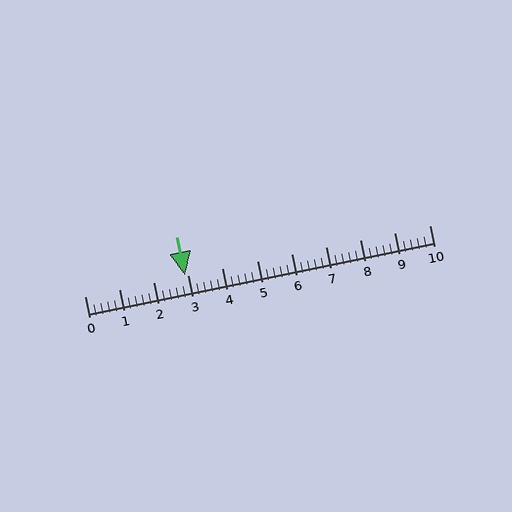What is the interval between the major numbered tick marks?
The major tick marks are spaced 1 units apart.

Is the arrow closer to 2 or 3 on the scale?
The arrow is closer to 3.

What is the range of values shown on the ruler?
The ruler shows values from 0 to 10.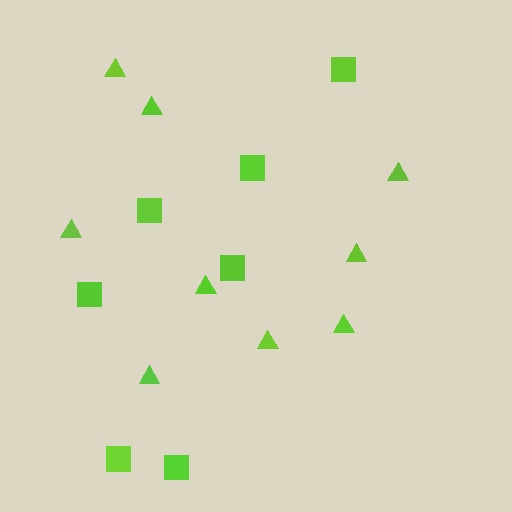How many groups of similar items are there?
There are 2 groups: one group of triangles (9) and one group of squares (7).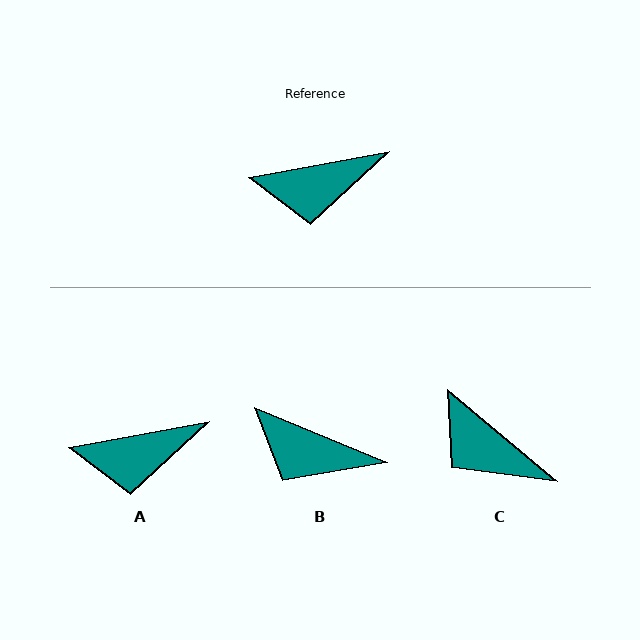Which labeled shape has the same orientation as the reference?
A.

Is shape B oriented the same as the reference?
No, it is off by about 33 degrees.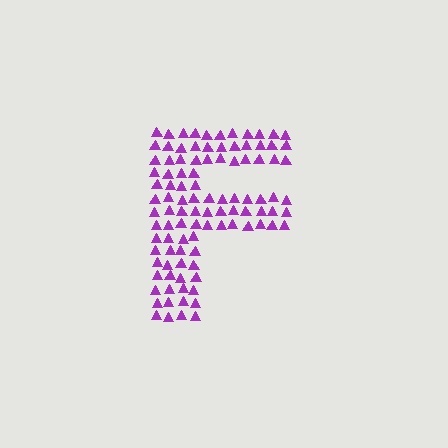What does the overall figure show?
The overall figure shows the letter F.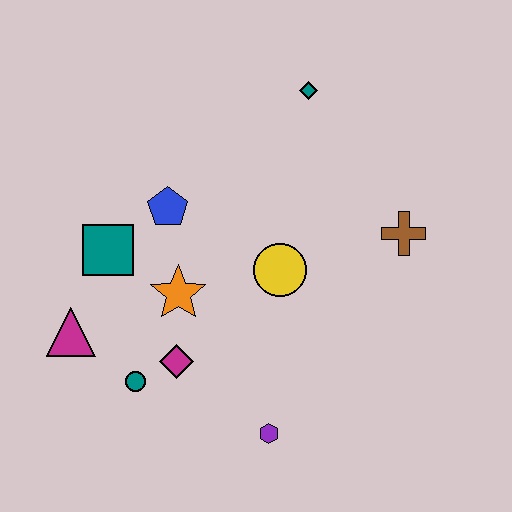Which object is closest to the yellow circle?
The orange star is closest to the yellow circle.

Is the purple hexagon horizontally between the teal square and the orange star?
No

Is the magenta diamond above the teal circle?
Yes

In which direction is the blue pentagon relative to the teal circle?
The blue pentagon is above the teal circle.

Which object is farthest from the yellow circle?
The magenta triangle is farthest from the yellow circle.